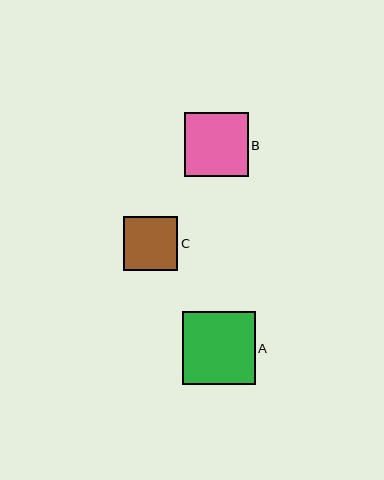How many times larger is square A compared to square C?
Square A is approximately 1.3 times the size of square C.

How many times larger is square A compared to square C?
Square A is approximately 1.3 times the size of square C.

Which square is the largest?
Square A is the largest with a size of approximately 72 pixels.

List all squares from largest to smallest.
From largest to smallest: A, B, C.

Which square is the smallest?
Square C is the smallest with a size of approximately 54 pixels.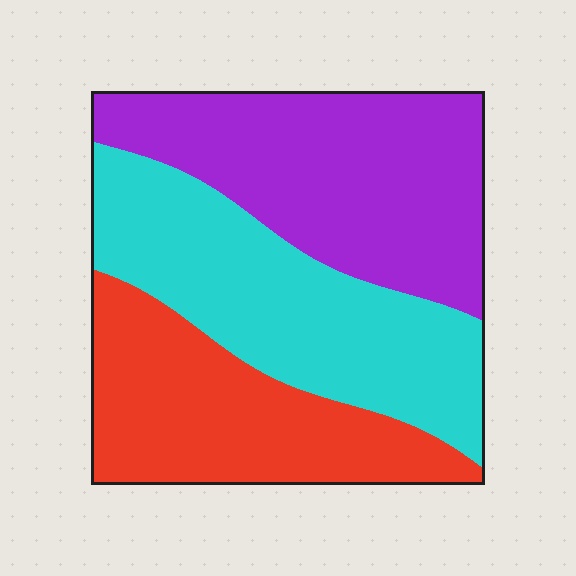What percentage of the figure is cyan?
Cyan covers about 35% of the figure.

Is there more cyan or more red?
Cyan.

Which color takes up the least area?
Red, at roughly 30%.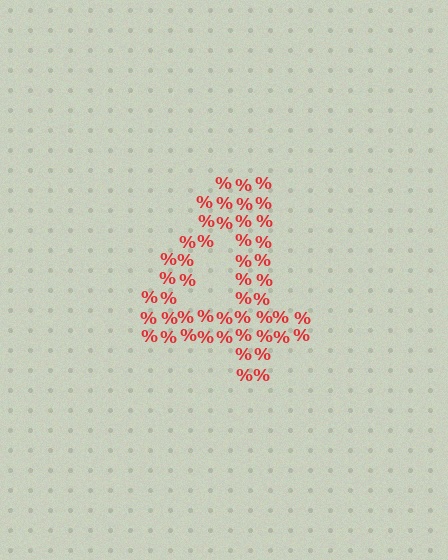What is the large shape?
The large shape is the digit 4.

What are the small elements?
The small elements are percent signs.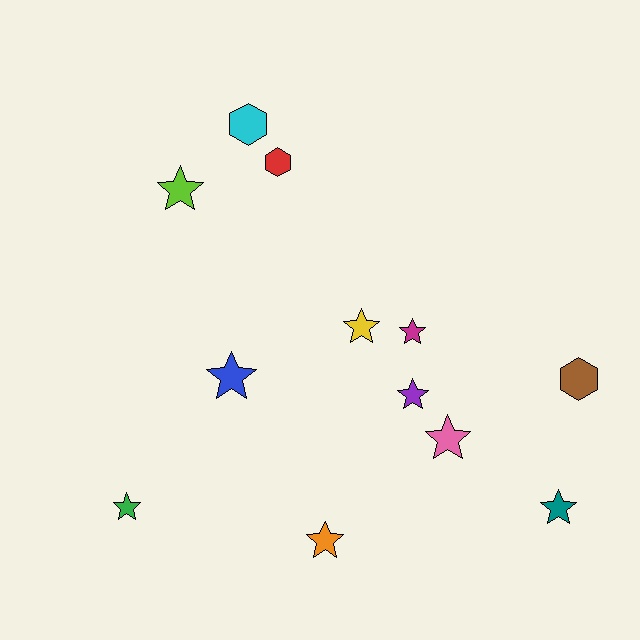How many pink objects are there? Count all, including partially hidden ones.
There is 1 pink object.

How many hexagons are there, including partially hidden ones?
There are 3 hexagons.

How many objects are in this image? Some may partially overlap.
There are 12 objects.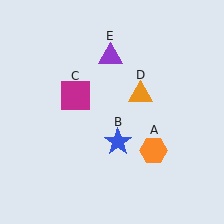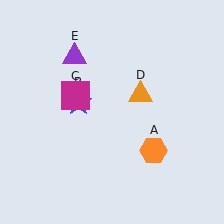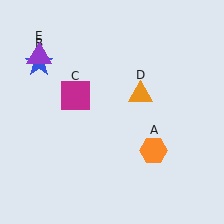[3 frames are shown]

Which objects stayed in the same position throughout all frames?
Orange hexagon (object A) and magenta square (object C) and orange triangle (object D) remained stationary.